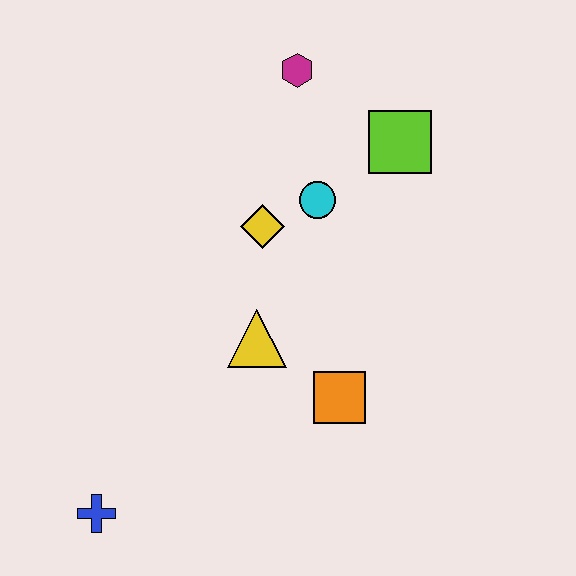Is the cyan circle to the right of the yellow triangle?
Yes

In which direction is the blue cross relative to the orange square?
The blue cross is to the left of the orange square.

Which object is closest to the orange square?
The yellow triangle is closest to the orange square.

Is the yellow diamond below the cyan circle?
Yes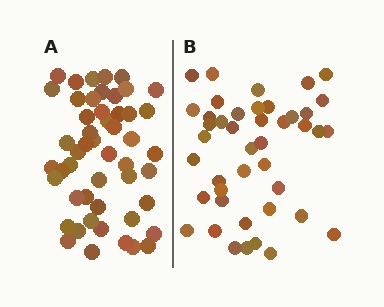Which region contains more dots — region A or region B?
Region A (the left region) has more dots.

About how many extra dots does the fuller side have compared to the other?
Region A has roughly 8 or so more dots than region B.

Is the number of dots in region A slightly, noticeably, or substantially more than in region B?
Region A has only slightly more — the two regions are fairly close. The ratio is roughly 1.2 to 1.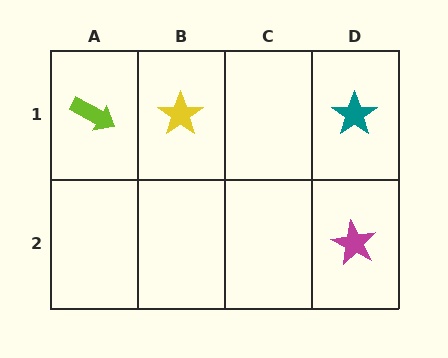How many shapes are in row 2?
1 shape.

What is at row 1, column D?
A teal star.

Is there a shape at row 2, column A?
No, that cell is empty.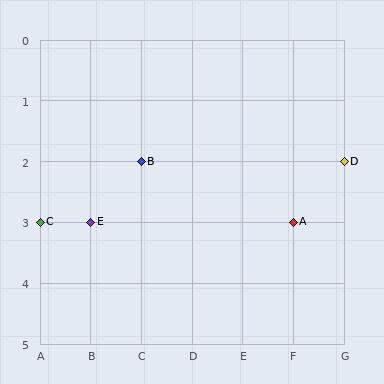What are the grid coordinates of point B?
Point B is at grid coordinates (C, 2).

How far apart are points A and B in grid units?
Points A and B are 3 columns and 1 row apart (about 3.2 grid units diagonally).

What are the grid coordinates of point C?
Point C is at grid coordinates (A, 3).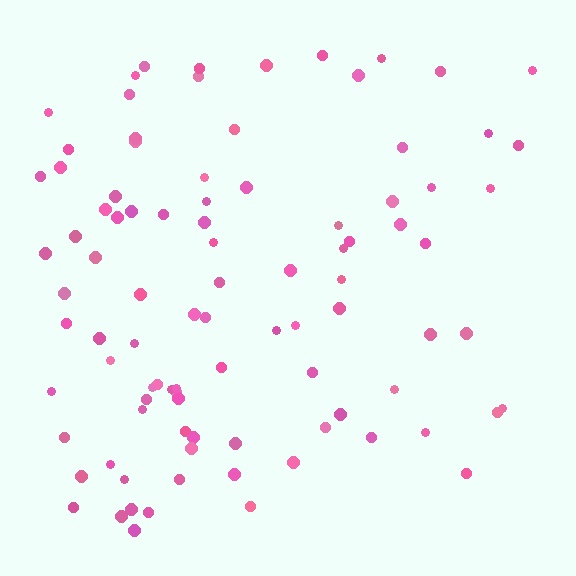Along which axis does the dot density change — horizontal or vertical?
Horizontal.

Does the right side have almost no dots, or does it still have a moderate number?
Still a moderate number, just noticeably fewer than the left.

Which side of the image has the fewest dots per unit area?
The right.